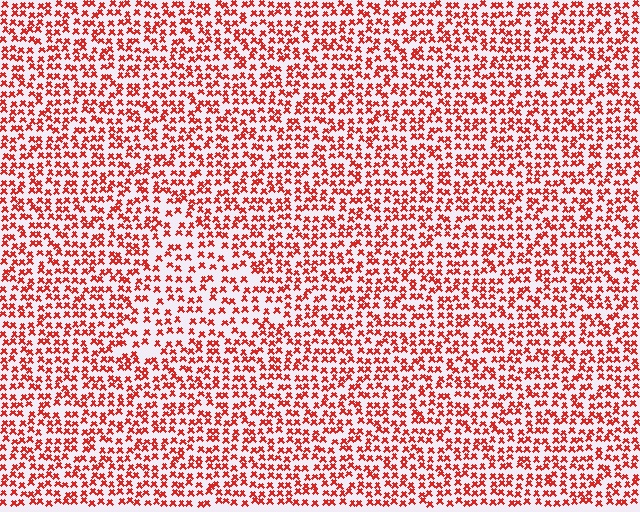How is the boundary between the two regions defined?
The boundary is defined by a change in element density (approximately 1.5x ratio). All elements are the same color, size, and shape.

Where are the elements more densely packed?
The elements are more densely packed outside the triangle boundary.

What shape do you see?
I see a triangle.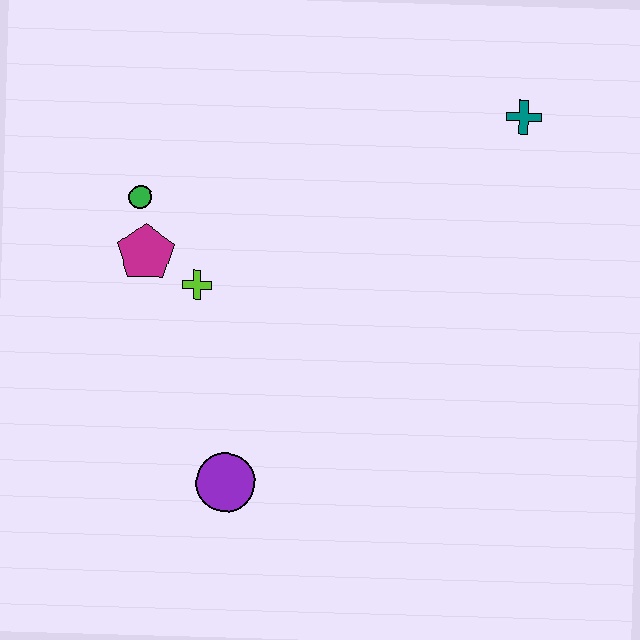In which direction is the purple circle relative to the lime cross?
The purple circle is below the lime cross.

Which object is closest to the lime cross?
The magenta pentagon is closest to the lime cross.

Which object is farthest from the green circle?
The teal cross is farthest from the green circle.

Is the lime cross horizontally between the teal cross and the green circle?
Yes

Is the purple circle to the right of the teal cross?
No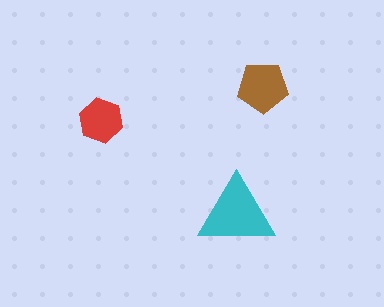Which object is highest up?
The brown pentagon is topmost.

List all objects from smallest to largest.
The red hexagon, the brown pentagon, the cyan triangle.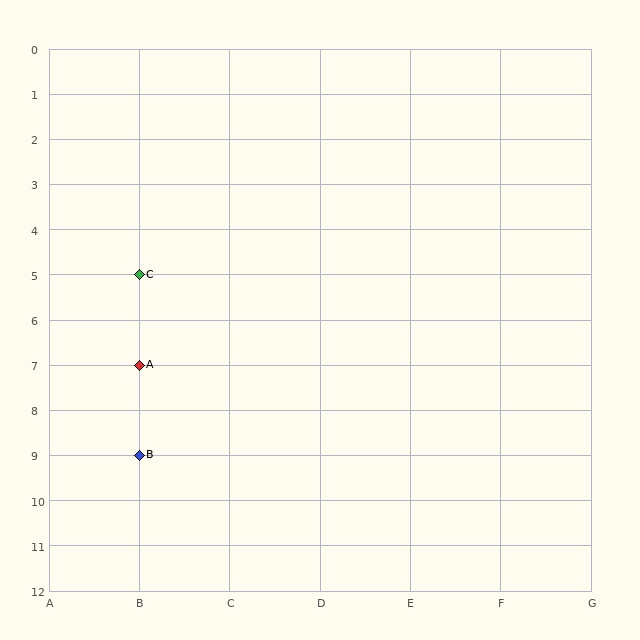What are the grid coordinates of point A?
Point A is at grid coordinates (B, 7).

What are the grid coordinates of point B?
Point B is at grid coordinates (B, 9).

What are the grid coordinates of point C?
Point C is at grid coordinates (B, 5).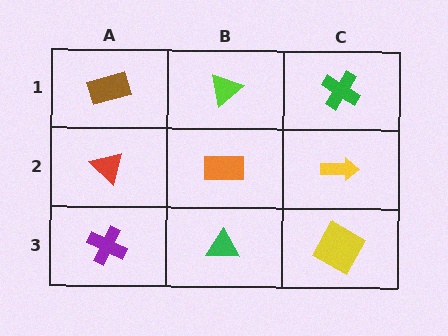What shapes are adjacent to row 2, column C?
A green cross (row 1, column C), a yellow square (row 3, column C), an orange rectangle (row 2, column B).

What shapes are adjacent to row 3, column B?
An orange rectangle (row 2, column B), a purple cross (row 3, column A), a yellow square (row 3, column C).